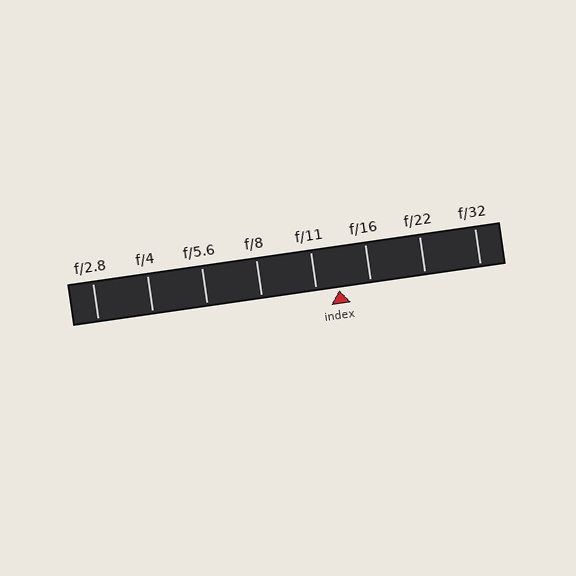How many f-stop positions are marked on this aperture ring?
There are 8 f-stop positions marked.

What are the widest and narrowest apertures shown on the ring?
The widest aperture shown is f/2.8 and the narrowest is f/32.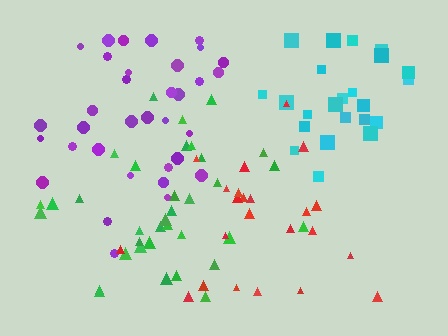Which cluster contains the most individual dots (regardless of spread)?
Green (35).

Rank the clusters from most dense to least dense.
cyan, purple, green, red.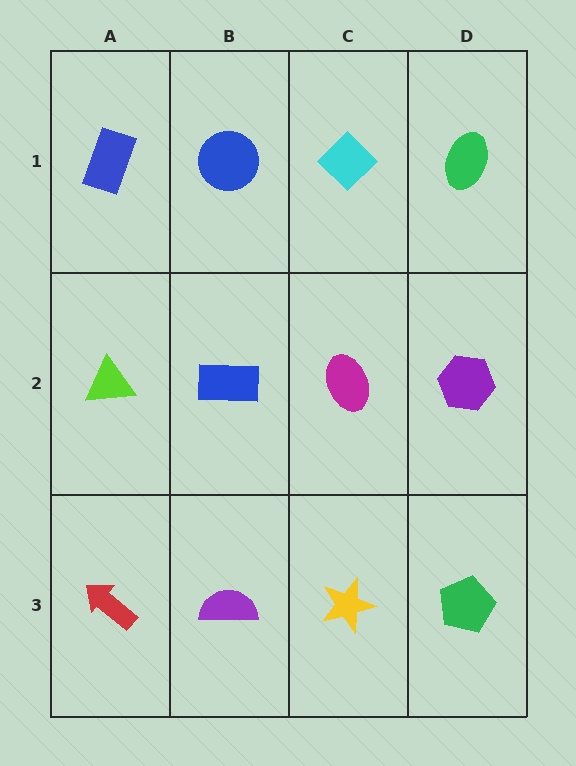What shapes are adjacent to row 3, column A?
A lime triangle (row 2, column A), a purple semicircle (row 3, column B).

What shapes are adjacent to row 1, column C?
A magenta ellipse (row 2, column C), a blue circle (row 1, column B), a green ellipse (row 1, column D).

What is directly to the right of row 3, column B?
A yellow star.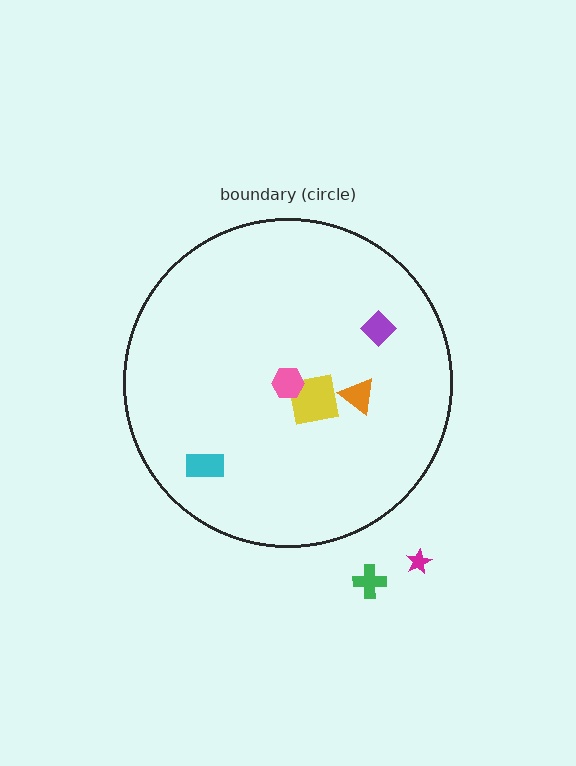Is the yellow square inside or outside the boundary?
Inside.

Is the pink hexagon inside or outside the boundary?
Inside.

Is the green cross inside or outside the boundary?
Outside.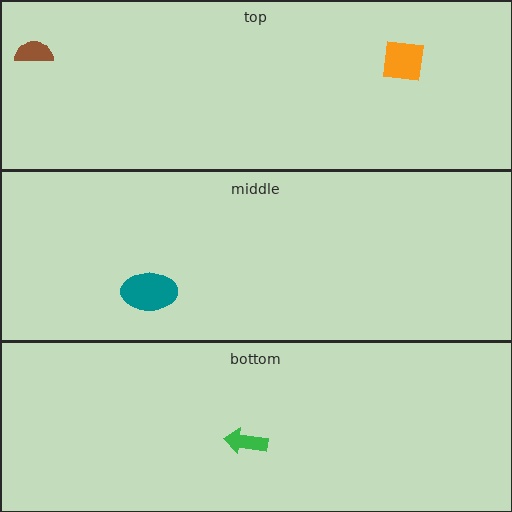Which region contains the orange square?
The top region.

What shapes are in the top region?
The orange square, the brown semicircle.